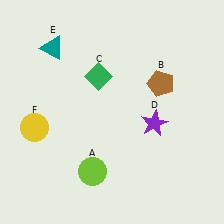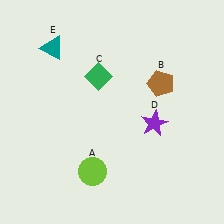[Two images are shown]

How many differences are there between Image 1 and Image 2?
There is 1 difference between the two images.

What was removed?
The yellow circle (F) was removed in Image 2.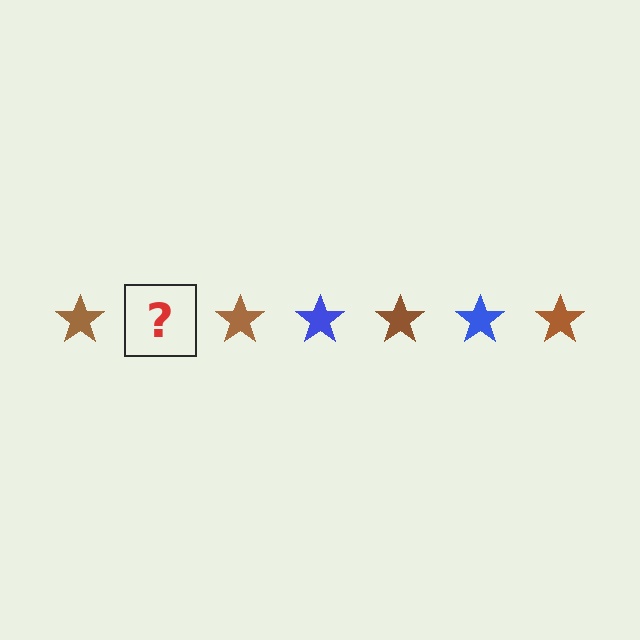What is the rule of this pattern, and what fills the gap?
The rule is that the pattern cycles through brown, blue stars. The gap should be filled with a blue star.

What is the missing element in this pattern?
The missing element is a blue star.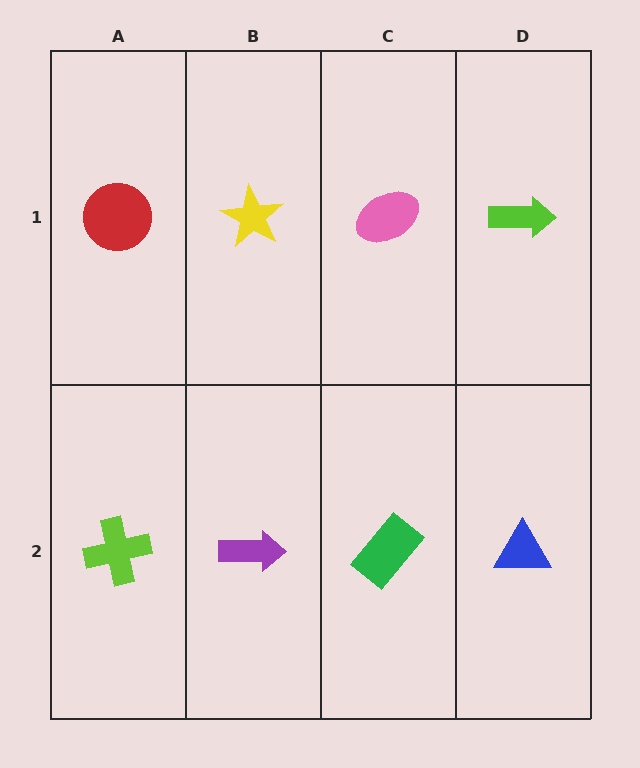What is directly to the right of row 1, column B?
A pink ellipse.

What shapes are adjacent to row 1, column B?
A purple arrow (row 2, column B), a red circle (row 1, column A), a pink ellipse (row 1, column C).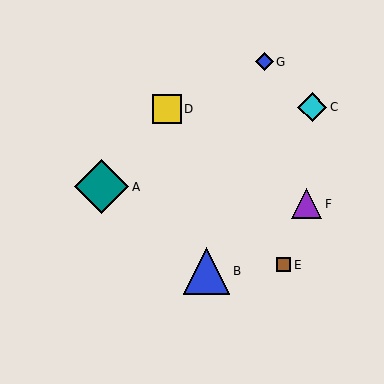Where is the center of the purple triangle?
The center of the purple triangle is at (306, 204).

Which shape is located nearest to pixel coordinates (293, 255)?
The brown square (labeled E) at (284, 265) is nearest to that location.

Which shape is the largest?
The teal diamond (labeled A) is the largest.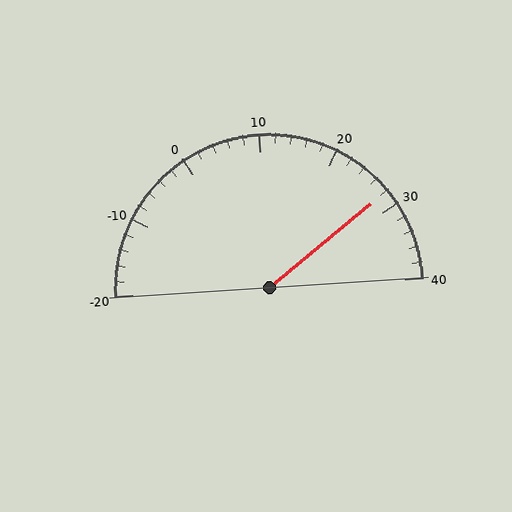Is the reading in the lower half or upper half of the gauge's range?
The reading is in the upper half of the range (-20 to 40).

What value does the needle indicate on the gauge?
The needle indicates approximately 28.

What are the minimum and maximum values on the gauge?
The gauge ranges from -20 to 40.